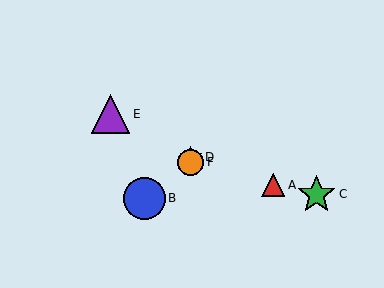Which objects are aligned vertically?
Objects D, F are aligned vertically.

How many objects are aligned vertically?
2 objects (D, F) are aligned vertically.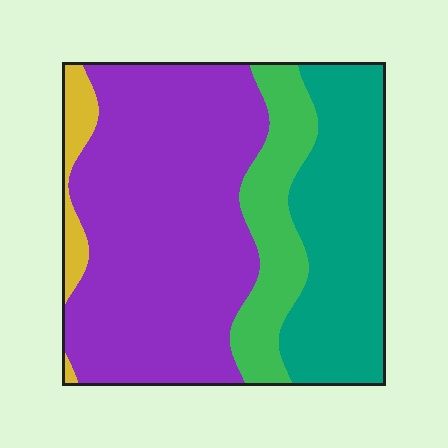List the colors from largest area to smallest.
From largest to smallest: purple, teal, green, yellow.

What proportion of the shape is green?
Green takes up about one sixth (1/6) of the shape.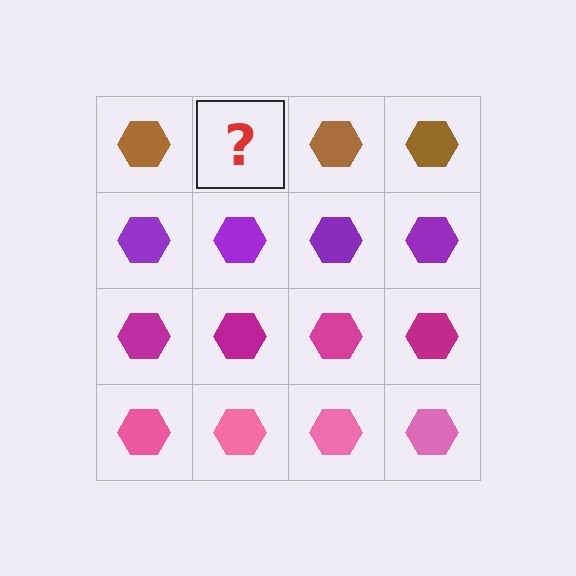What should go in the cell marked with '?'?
The missing cell should contain a brown hexagon.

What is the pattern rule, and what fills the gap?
The rule is that each row has a consistent color. The gap should be filled with a brown hexagon.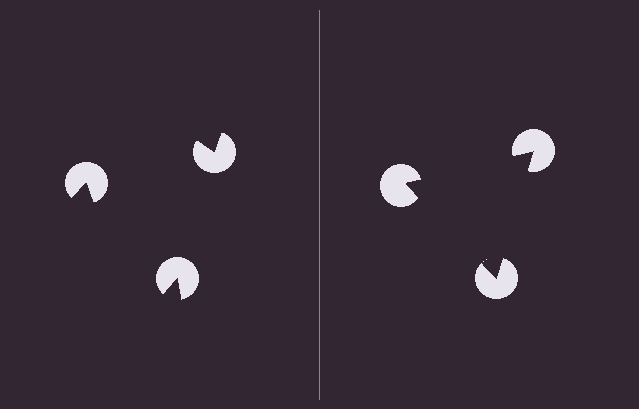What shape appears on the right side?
An illusory triangle.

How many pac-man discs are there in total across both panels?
6 — 3 on each side.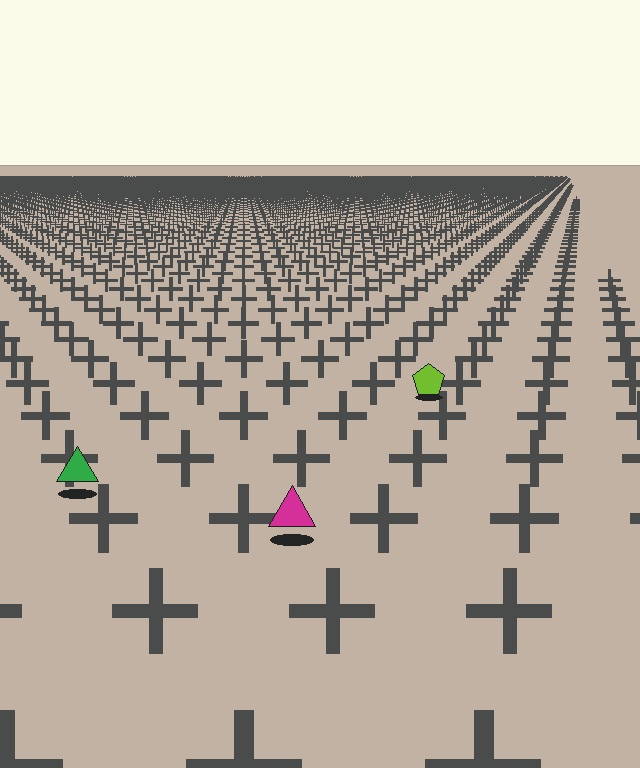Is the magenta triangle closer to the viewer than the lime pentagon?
Yes. The magenta triangle is closer — you can tell from the texture gradient: the ground texture is coarser near it.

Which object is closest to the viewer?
The magenta triangle is closest. The texture marks near it are larger and more spread out.